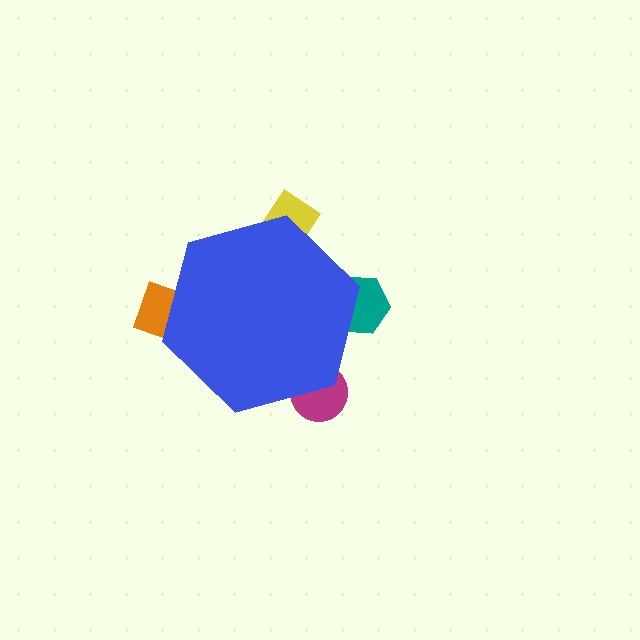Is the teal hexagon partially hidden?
Yes, the teal hexagon is partially hidden behind the blue hexagon.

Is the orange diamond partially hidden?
Yes, the orange diamond is partially hidden behind the blue hexagon.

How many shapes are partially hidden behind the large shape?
4 shapes are partially hidden.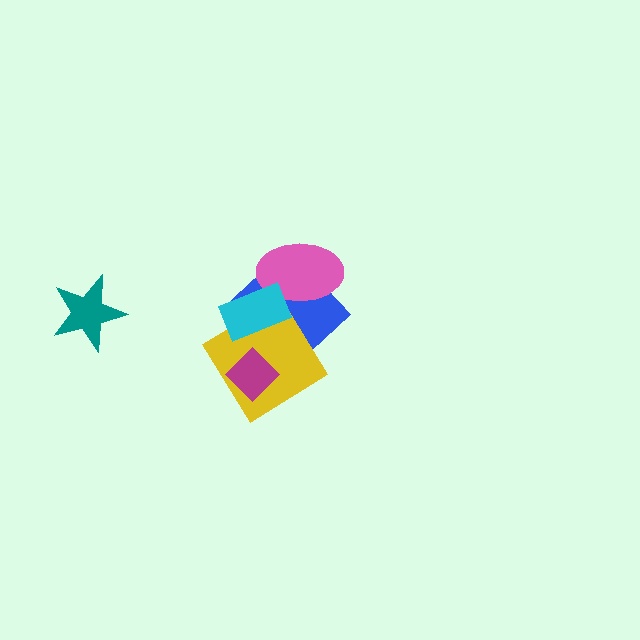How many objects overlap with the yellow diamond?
3 objects overlap with the yellow diamond.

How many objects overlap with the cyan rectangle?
3 objects overlap with the cyan rectangle.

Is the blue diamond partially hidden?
Yes, it is partially covered by another shape.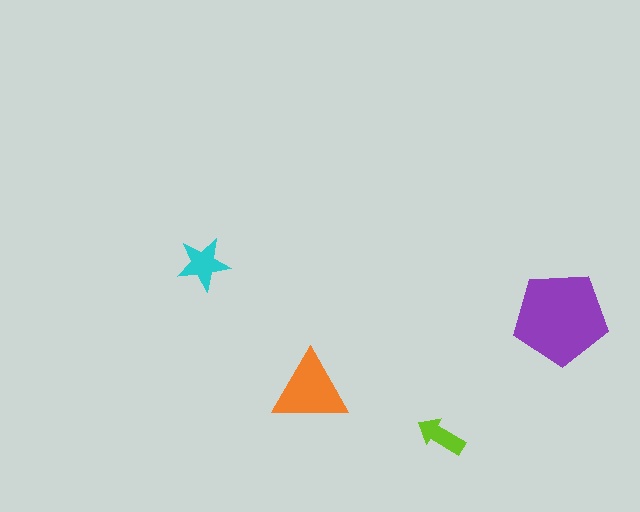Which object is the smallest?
The lime arrow.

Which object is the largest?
The purple pentagon.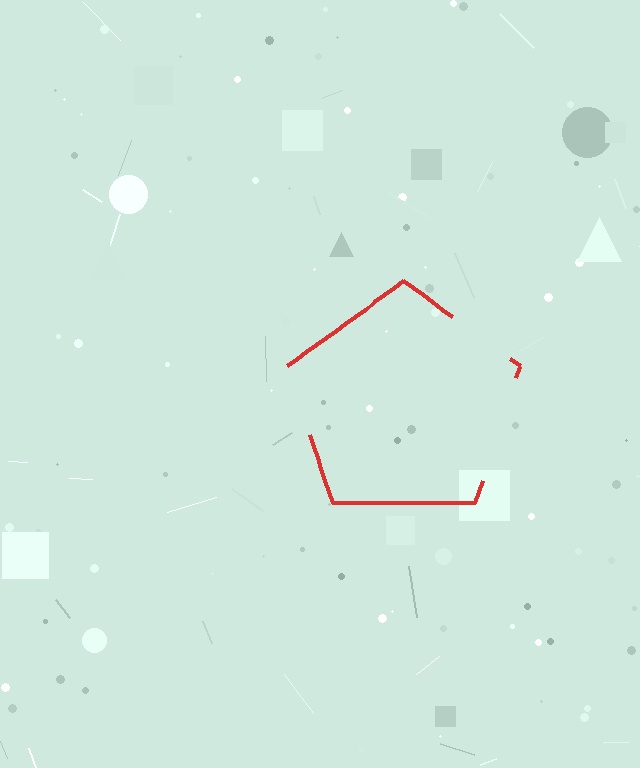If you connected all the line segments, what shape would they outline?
They would outline a pentagon.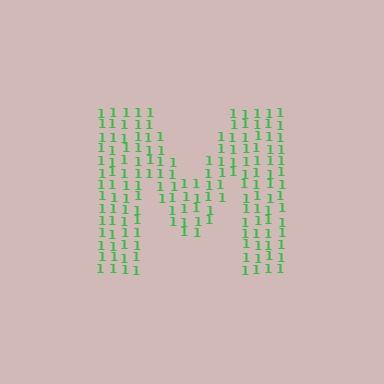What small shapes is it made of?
It is made of small digit 1's.